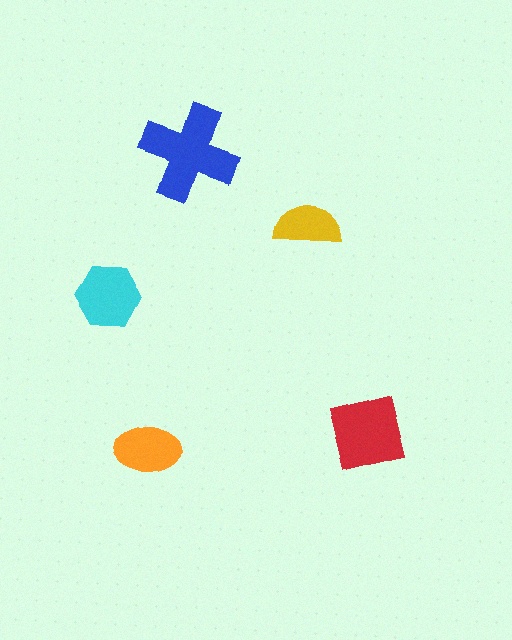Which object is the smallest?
The yellow semicircle.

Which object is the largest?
The blue cross.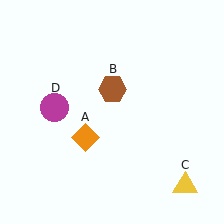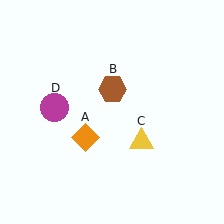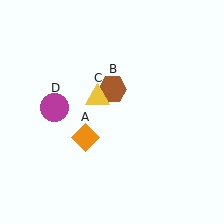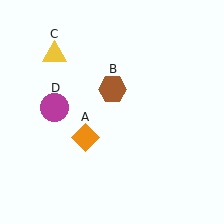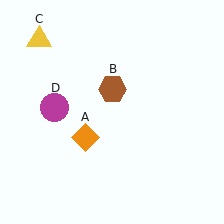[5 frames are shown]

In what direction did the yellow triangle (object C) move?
The yellow triangle (object C) moved up and to the left.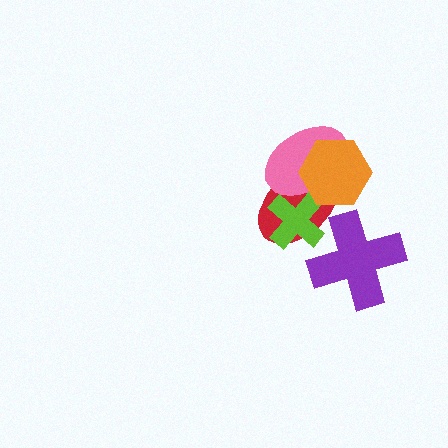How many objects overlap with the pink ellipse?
3 objects overlap with the pink ellipse.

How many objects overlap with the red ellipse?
4 objects overlap with the red ellipse.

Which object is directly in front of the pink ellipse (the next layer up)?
The lime cross is directly in front of the pink ellipse.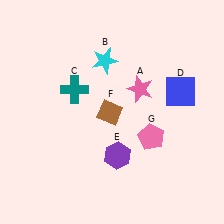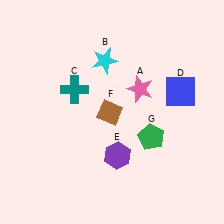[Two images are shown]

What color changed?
The pentagon (G) changed from pink in Image 1 to green in Image 2.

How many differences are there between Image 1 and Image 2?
There is 1 difference between the two images.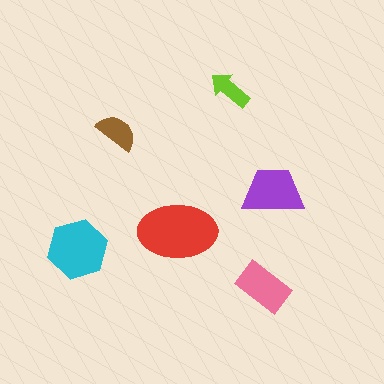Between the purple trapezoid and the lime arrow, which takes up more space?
The purple trapezoid.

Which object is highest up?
The lime arrow is topmost.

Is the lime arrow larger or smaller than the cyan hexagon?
Smaller.